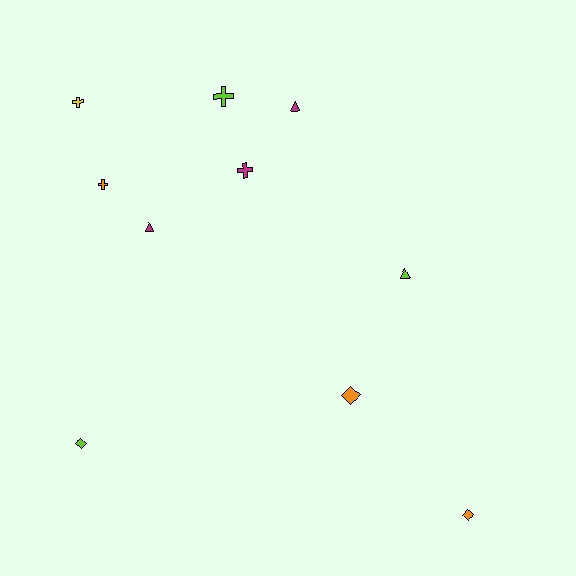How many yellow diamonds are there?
There are no yellow diamonds.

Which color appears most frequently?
Orange, with 3 objects.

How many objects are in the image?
There are 10 objects.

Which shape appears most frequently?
Cross, with 4 objects.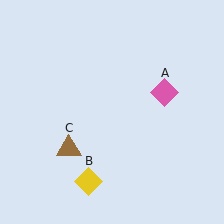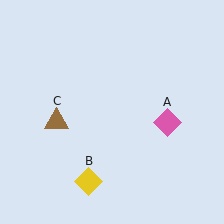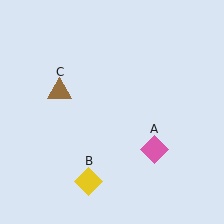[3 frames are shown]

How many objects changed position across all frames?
2 objects changed position: pink diamond (object A), brown triangle (object C).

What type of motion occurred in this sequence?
The pink diamond (object A), brown triangle (object C) rotated clockwise around the center of the scene.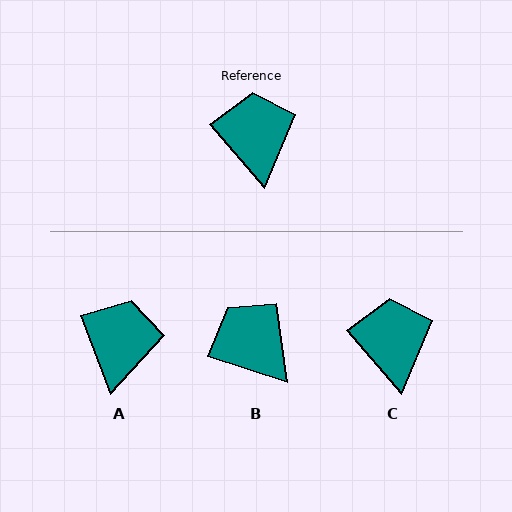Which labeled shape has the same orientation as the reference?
C.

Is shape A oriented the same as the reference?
No, it is off by about 20 degrees.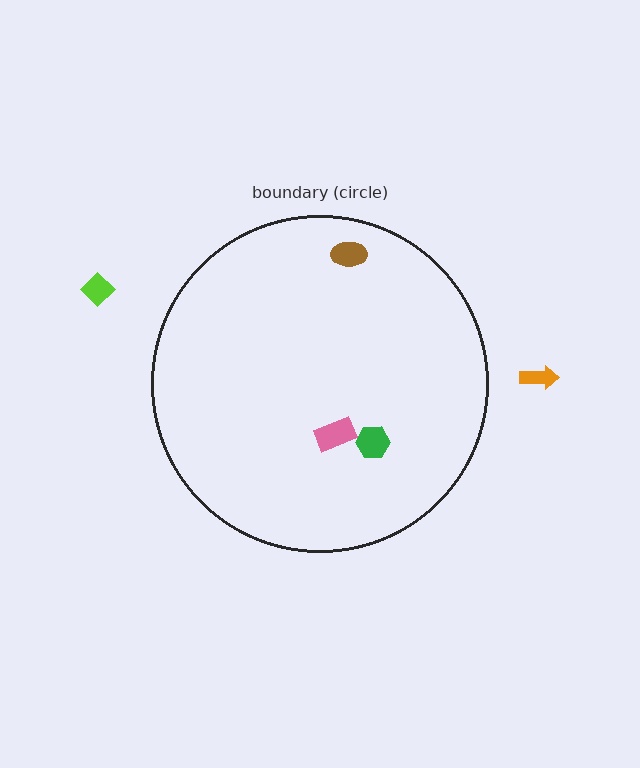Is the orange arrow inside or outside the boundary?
Outside.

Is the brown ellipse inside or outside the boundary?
Inside.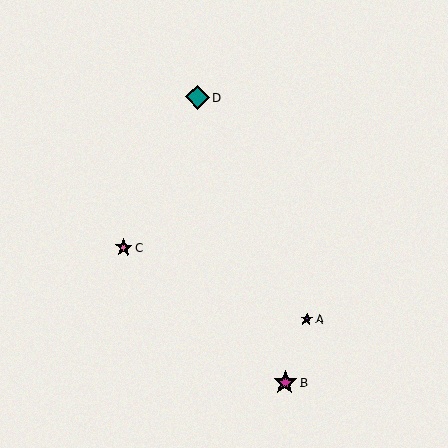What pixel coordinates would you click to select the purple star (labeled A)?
Click at (307, 319) to select the purple star A.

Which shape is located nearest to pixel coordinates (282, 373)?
The magenta star (labeled B) at (285, 383) is nearest to that location.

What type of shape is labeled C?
Shape C is a pink star.